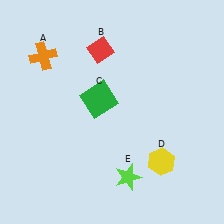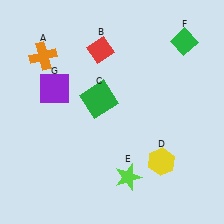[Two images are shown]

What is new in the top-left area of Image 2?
A purple square (G) was added in the top-left area of Image 2.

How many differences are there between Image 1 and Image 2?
There are 2 differences between the two images.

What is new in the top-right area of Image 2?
A green diamond (F) was added in the top-right area of Image 2.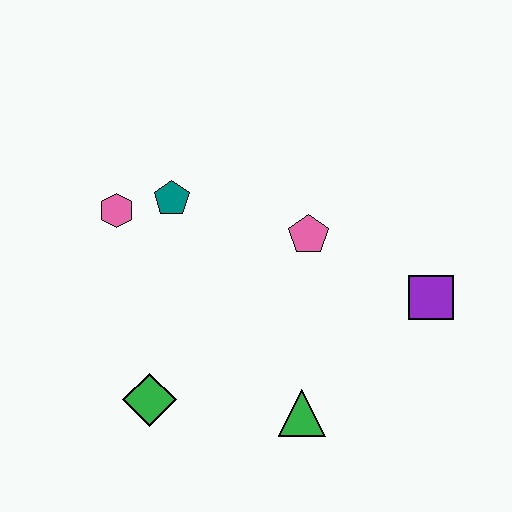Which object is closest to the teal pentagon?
The pink hexagon is closest to the teal pentagon.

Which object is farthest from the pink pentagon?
The green diamond is farthest from the pink pentagon.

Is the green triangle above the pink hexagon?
No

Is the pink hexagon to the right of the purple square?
No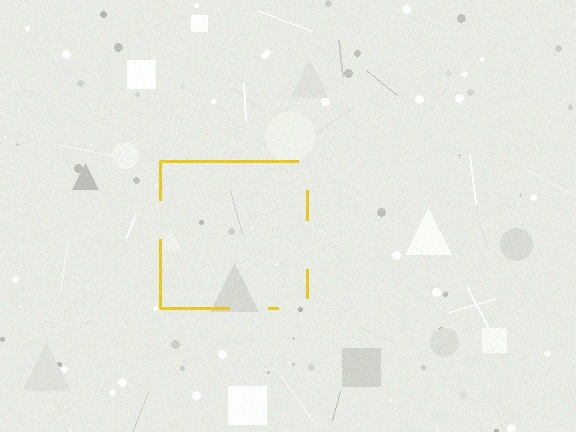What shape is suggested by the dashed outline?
The dashed outline suggests a square.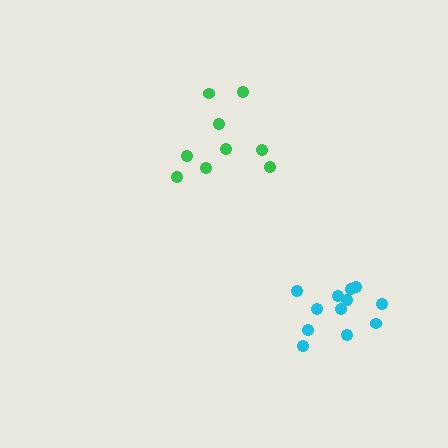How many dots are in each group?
Group 1: 12 dots, Group 2: 9 dots (21 total).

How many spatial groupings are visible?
There are 2 spatial groupings.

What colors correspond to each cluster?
The clusters are colored: cyan, green.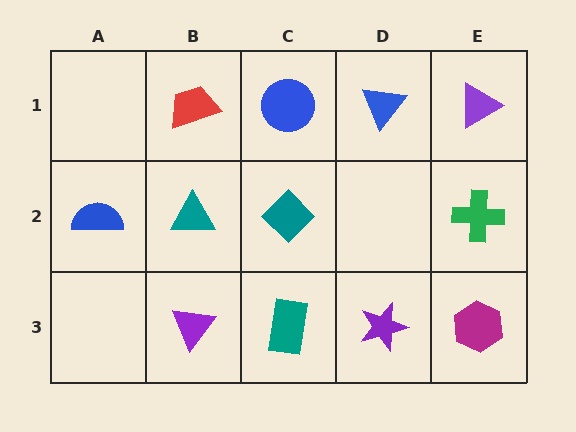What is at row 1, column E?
A purple triangle.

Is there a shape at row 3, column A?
No, that cell is empty.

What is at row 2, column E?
A green cross.